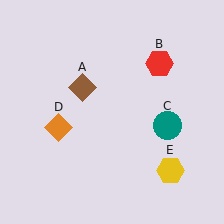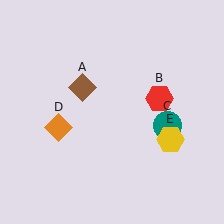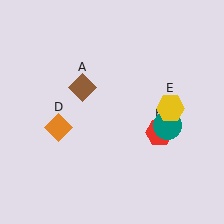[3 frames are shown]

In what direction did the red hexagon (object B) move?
The red hexagon (object B) moved down.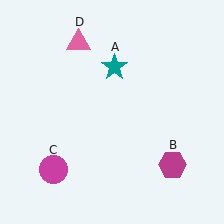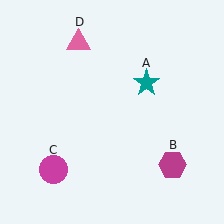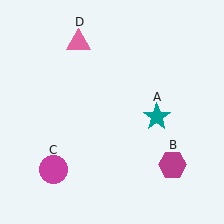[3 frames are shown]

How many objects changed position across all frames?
1 object changed position: teal star (object A).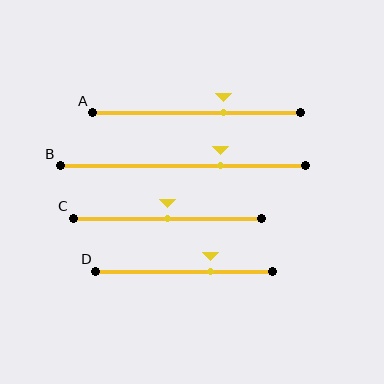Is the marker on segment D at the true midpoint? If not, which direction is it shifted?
No, the marker on segment D is shifted to the right by about 15% of the segment length.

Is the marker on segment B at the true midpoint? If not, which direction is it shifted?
No, the marker on segment B is shifted to the right by about 15% of the segment length.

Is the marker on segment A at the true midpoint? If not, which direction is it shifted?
No, the marker on segment A is shifted to the right by about 13% of the segment length.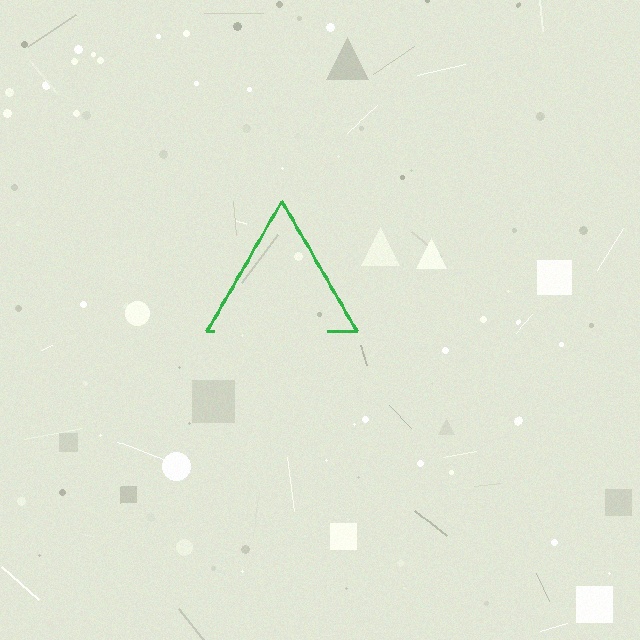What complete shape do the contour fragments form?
The contour fragments form a triangle.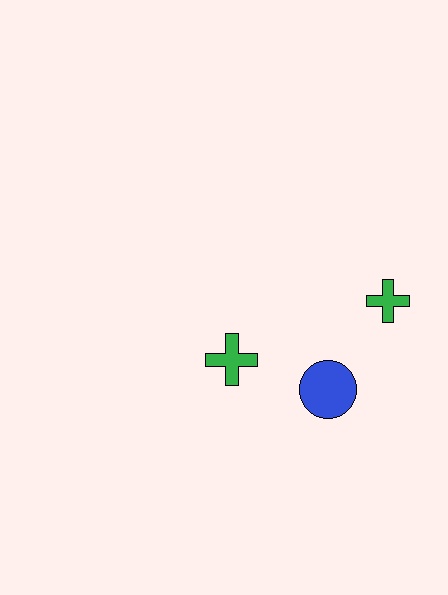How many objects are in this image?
There are 3 objects.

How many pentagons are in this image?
There are no pentagons.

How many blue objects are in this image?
There is 1 blue object.